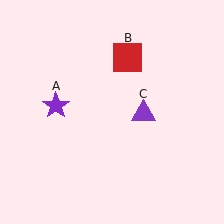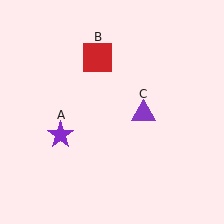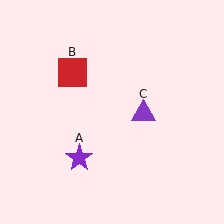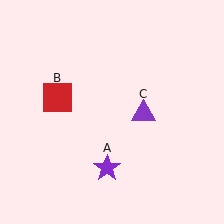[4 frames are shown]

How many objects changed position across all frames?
2 objects changed position: purple star (object A), red square (object B).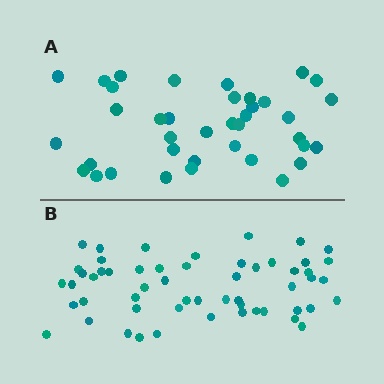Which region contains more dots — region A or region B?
Region B (the bottom region) has more dots.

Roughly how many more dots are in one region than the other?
Region B has approximately 15 more dots than region A.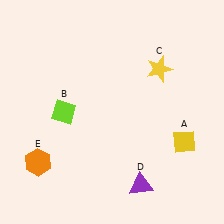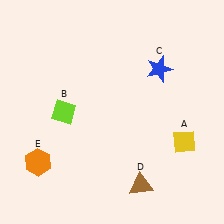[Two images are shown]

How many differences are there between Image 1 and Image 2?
There are 2 differences between the two images.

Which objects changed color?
C changed from yellow to blue. D changed from purple to brown.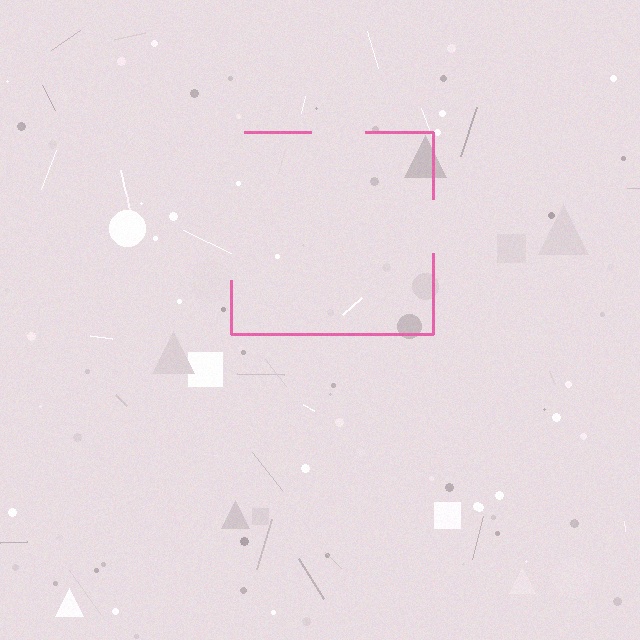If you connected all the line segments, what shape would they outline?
They would outline a square.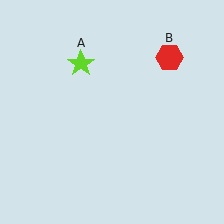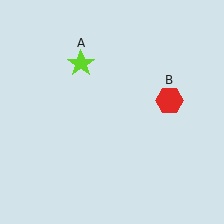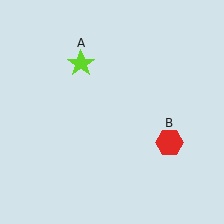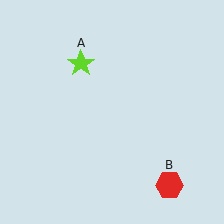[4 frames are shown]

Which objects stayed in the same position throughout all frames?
Lime star (object A) remained stationary.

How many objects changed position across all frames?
1 object changed position: red hexagon (object B).